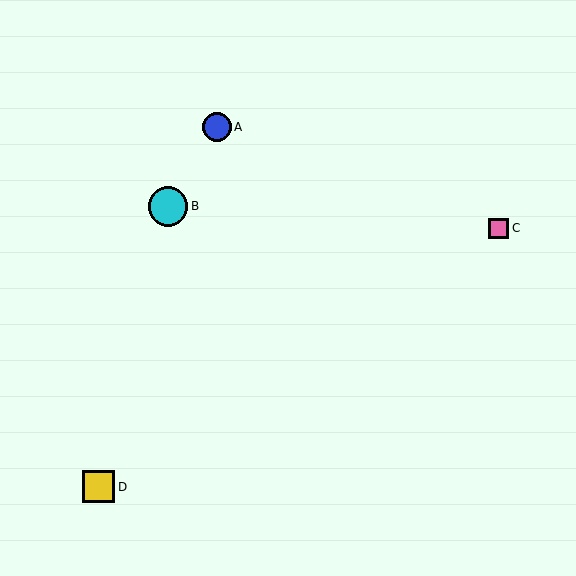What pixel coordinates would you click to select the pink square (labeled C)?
Click at (499, 228) to select the pink square C.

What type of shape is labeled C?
Shape C is a pink square.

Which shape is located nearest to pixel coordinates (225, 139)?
The blue circle (labeled A) at (217, 127) is nearest to that location.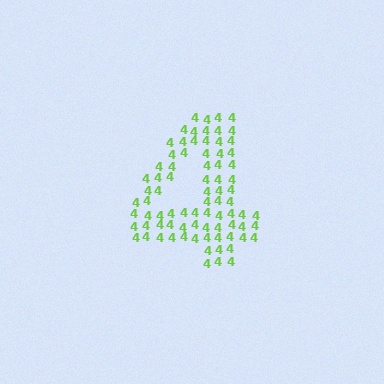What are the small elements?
The small elements are digit 4's.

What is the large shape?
The large shape is the digit 4.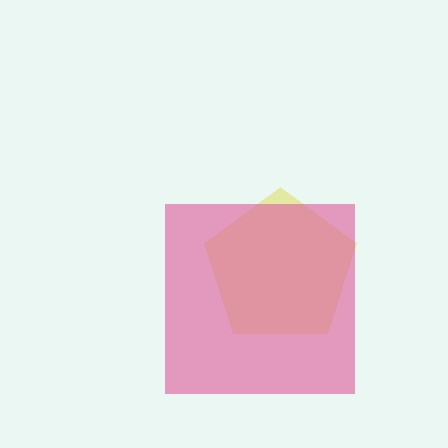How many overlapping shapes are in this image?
There are 2 overlapping shapes in the image.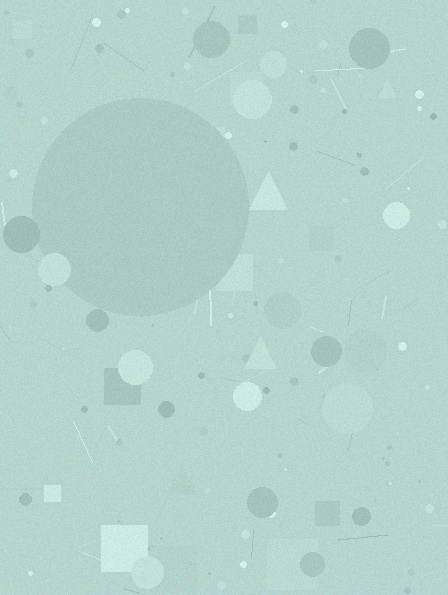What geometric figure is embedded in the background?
A circle is embedded in the background.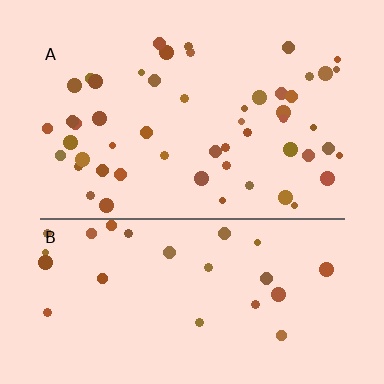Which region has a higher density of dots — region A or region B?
A (the top).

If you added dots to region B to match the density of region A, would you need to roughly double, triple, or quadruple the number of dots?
Approximately double.